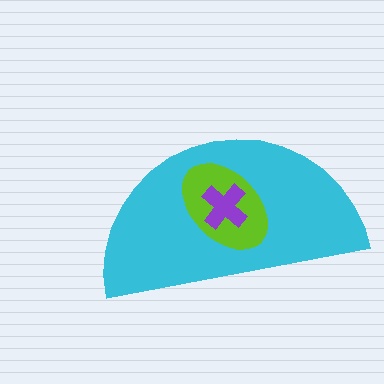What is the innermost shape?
The purple cross.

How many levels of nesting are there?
3.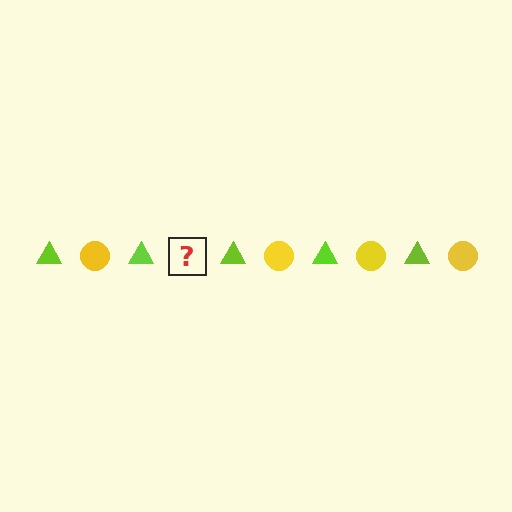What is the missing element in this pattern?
The missing element is a yellow circle.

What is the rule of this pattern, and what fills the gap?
The rule is that the pattern alternates between lime triangle and yellow circle. The gap should be filled with a yellow circle.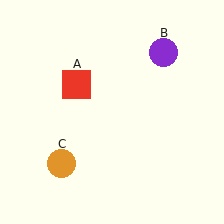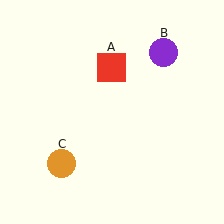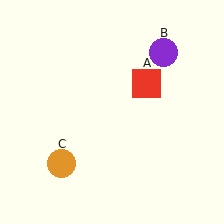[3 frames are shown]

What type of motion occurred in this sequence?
The red square (object A) rotated clockwise around the center of the scene.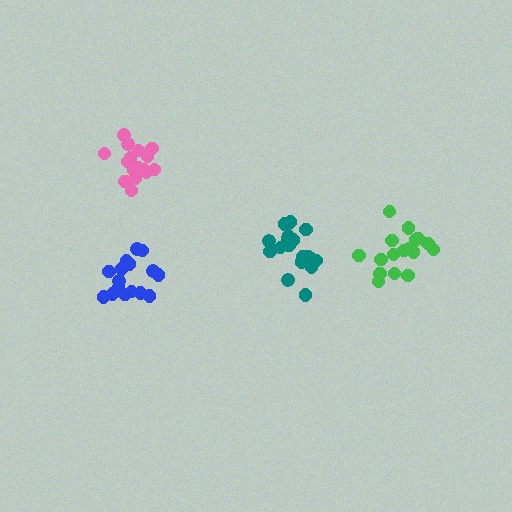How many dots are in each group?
Group 1: 17 dots, Group 2: 16 dots, Group 3: 17 dots, Group 4: 18 dots (68 total).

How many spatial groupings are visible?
There are 4 spatial groupings.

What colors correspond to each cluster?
The clusters are colored: pink, blue, green, teal.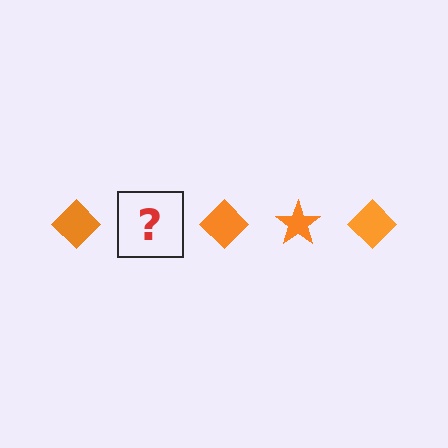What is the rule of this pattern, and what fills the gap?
The rule is that the pattern cycles through diamond, star shapes in orange. The gap should be filled with an orange star.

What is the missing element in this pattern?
The missing element is an orange star.